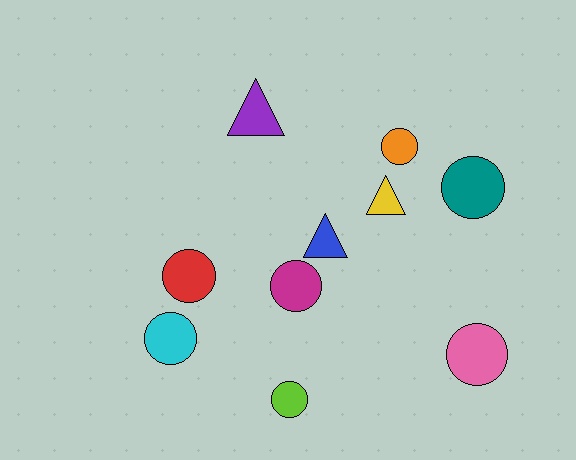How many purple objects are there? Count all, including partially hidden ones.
There is 1 purple object.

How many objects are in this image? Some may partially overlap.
There are 10 objects.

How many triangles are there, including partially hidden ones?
There are 3 triangles.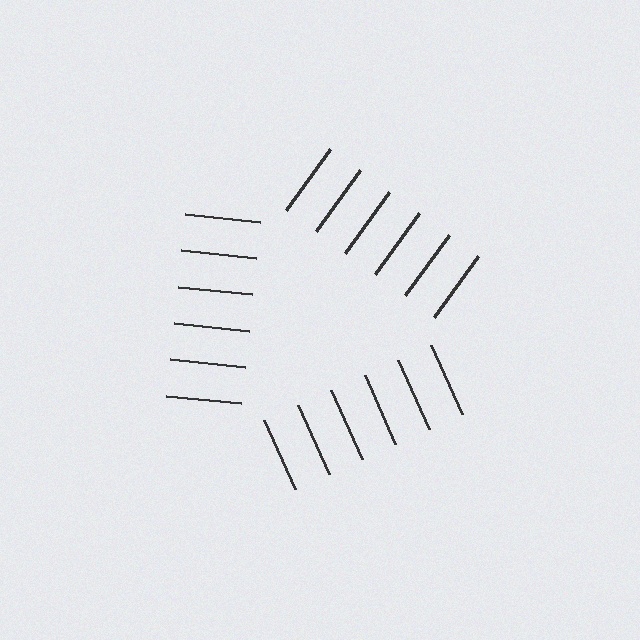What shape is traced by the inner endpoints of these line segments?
An illusory triangle — the line segments terminate on its edges but no continuous stroke is drawn.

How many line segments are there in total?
18 — 6 along each of the 3 edges.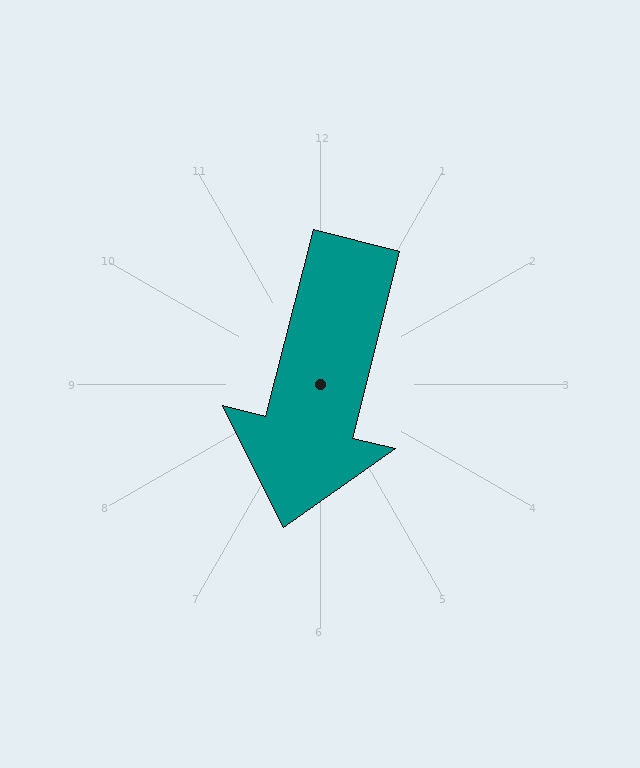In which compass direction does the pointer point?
South.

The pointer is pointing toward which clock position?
Roughly 6 o'clock.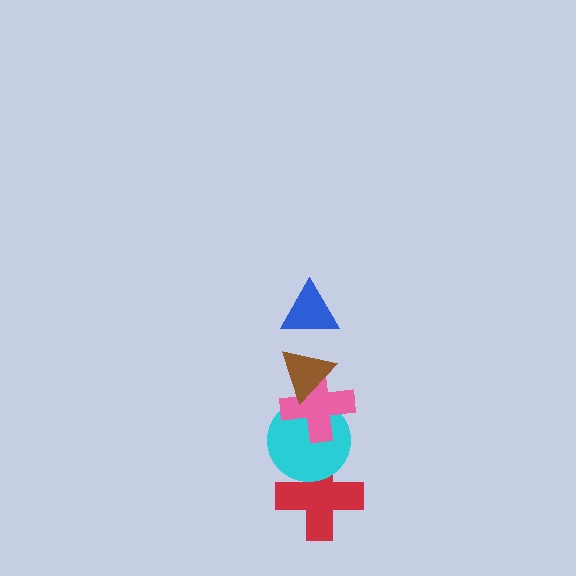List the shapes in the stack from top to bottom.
From top to bottom: the blue triangle, the brown triangle, the pink cross, the cyan circle, the red cross.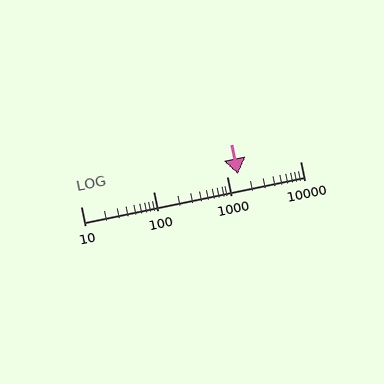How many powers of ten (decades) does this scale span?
The scale spans 3 decades, from 10 to 10000.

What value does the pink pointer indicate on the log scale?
The pointer indicates approximately 1400.